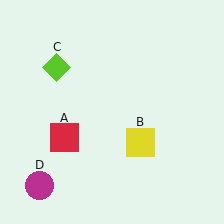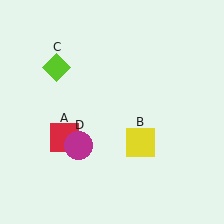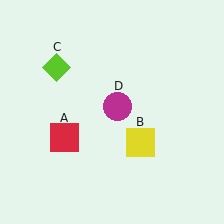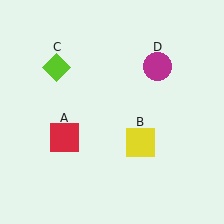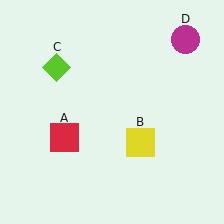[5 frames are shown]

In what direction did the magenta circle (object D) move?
The magenta circle (object D) moved up and to the right.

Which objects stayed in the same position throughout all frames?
Red square (object A) and yellow square (object B) and lime diamond (object C) remained stationary.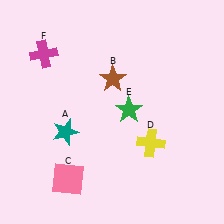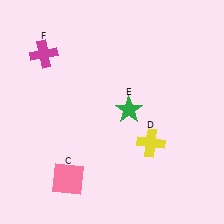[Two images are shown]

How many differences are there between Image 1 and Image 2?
There are 2 differences between the two images.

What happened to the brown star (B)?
The brown star (B) was removed in Image 2. It was in the top-right area of Image 1.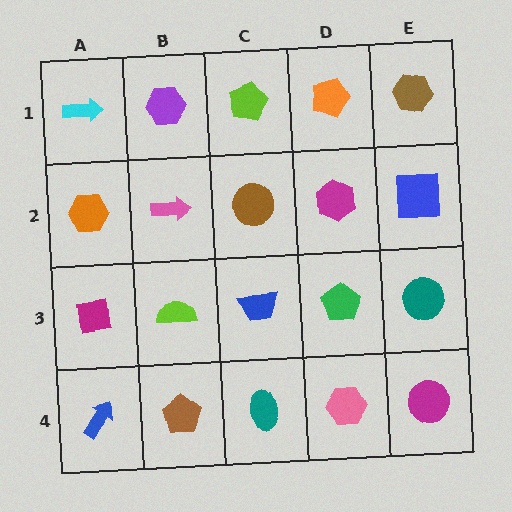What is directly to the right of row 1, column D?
A brown hexagon.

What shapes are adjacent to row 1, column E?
A blue square (row 2, column E), an orange pentagon (row 1, column D).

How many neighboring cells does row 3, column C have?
4.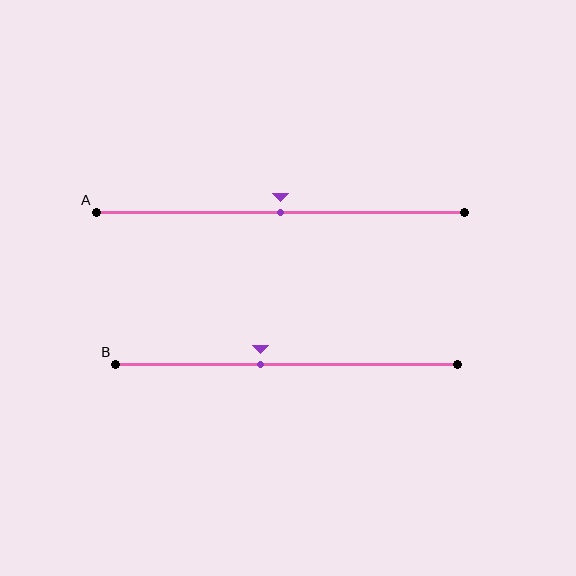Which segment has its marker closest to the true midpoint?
Segment A has its marker closest to the true midpoint.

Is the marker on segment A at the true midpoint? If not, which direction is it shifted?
Yes, the marker on segment A is at the true midpoint.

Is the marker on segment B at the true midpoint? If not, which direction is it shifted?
No, the marker on segment B is shifted to the left by about 8% of the segment length.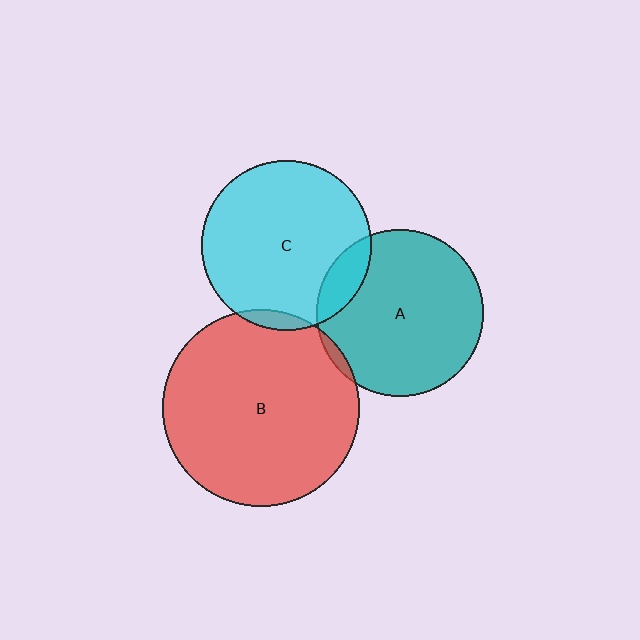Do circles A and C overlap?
Yes.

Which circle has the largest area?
Circle B (red).